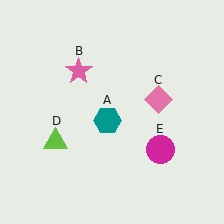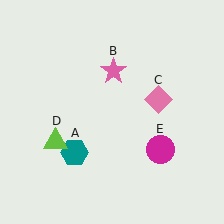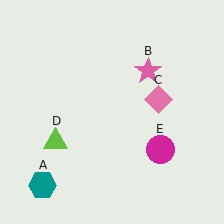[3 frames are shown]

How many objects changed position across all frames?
2 objects changed position: teal hexagon (object A), pink star (object B).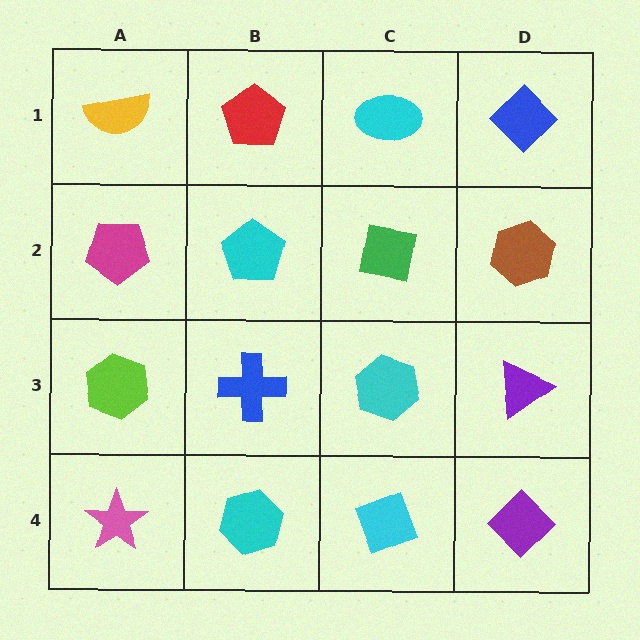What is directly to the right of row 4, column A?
A cyan hexagon.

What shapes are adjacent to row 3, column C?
A green square (row 2, column C), a cyan diamond (row 4, column C), a blue cross (row 3, column B), a purple triangle (row 3, column D).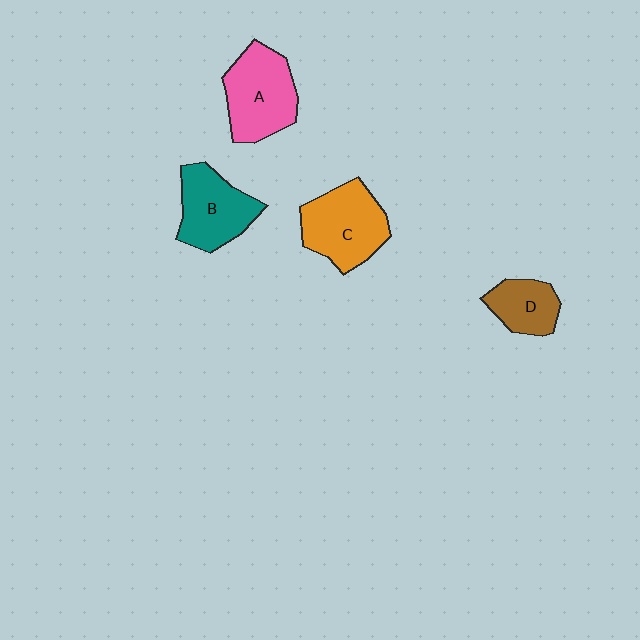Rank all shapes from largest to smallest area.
From largest to smallest: A (pink), C (orange), B (teal), D (brown).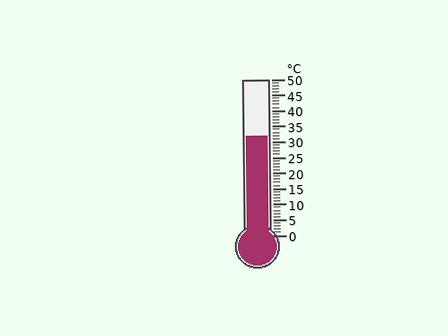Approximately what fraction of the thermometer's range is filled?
The thermometer is filled to approximately 65% of its range.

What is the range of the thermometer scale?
The thermometer scale ranges from 0°C to 50°C.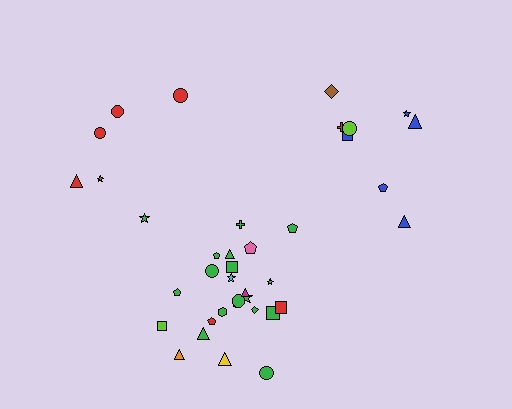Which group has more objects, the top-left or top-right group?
The top-right group.